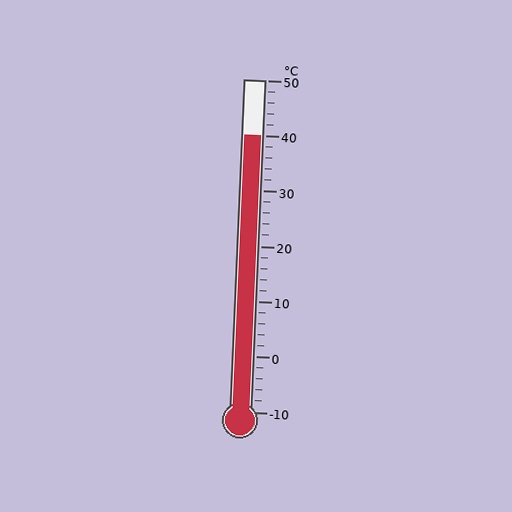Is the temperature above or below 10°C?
The temperature is above 10°C.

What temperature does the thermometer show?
The thermometer shows approximately 40°C.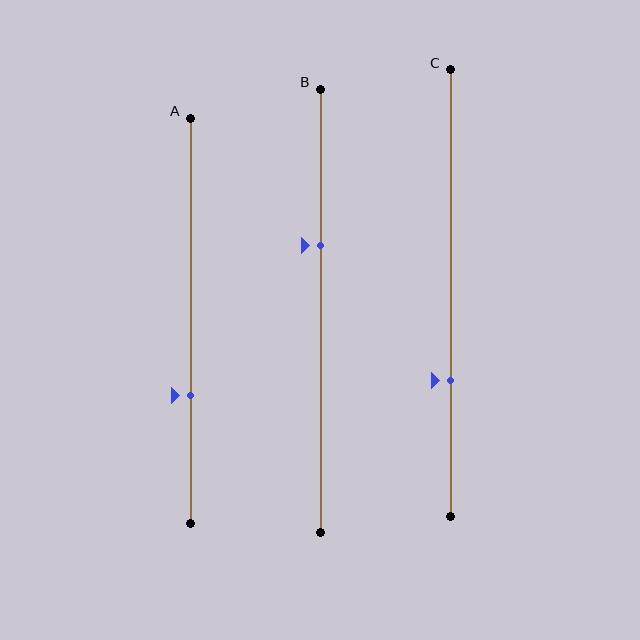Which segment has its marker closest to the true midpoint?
Segment B has its marker closest to the true midpoint.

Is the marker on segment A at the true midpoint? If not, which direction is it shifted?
No, the marker on segment A is shifted downward by about 18% of the segment length.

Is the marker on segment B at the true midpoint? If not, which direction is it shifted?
No, the marker on segment B is shifted upward by about 15% of the segment length.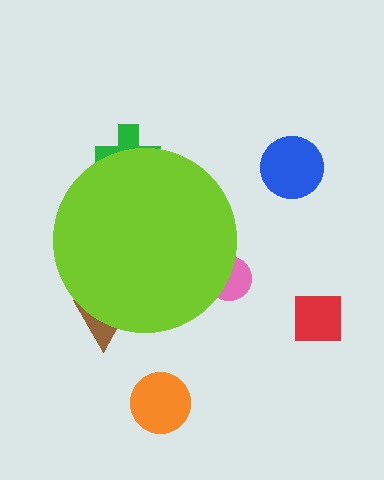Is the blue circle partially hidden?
No, the blue circle is fully visible.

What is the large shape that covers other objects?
A lime circle.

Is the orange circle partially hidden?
No, the orange circle is fully visible.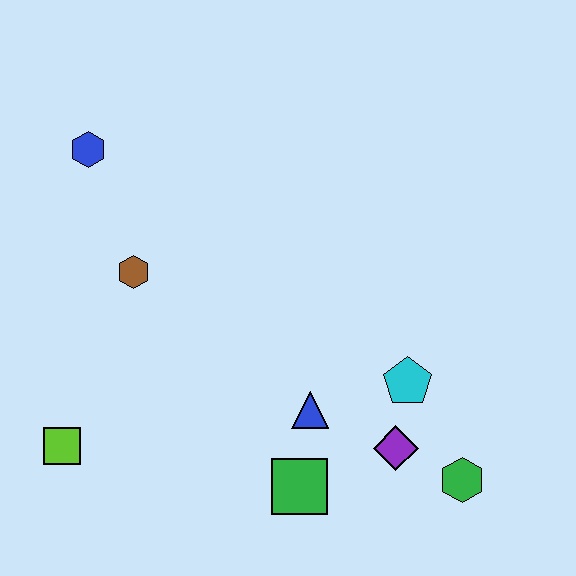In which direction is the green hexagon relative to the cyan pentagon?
The green hexagon is below the cyan pentagon.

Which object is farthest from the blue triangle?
The blue hexagon is farthest from the blue triangle.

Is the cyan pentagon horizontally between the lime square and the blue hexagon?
No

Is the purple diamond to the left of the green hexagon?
Yes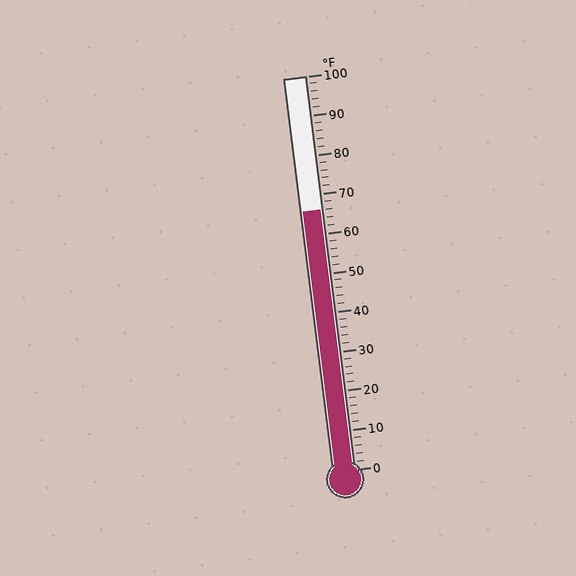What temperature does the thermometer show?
The thermometer shows approximately 66°F.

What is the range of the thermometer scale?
The thermometer scale ranges from 0°F to 100°F.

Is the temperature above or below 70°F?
The temperature is below 70°F.